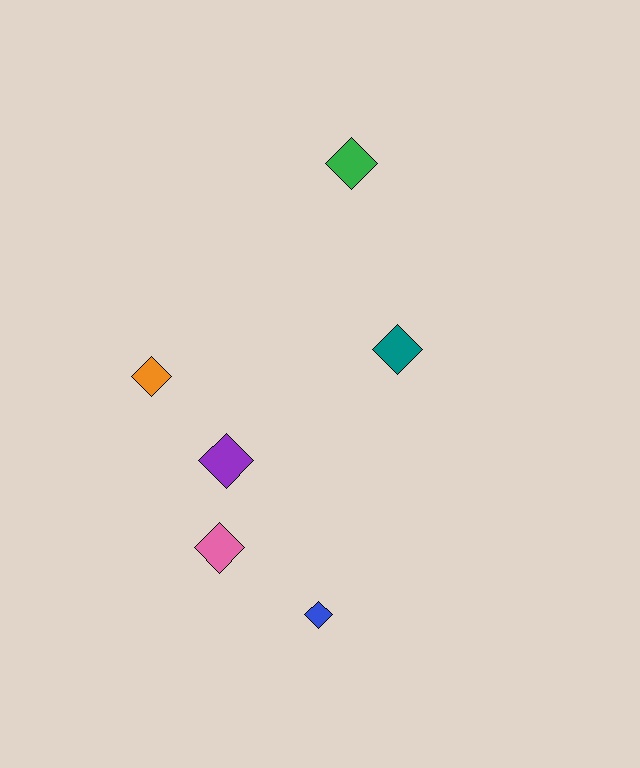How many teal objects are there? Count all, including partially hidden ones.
There is 1 teal object.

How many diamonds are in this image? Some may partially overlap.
There are 6 diamonds.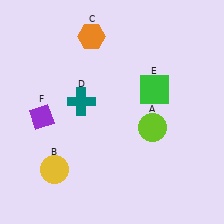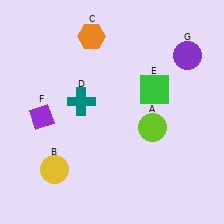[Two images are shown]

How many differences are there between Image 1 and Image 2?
There is 1 difference between the two images.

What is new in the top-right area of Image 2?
A purple circle (G) was added in the top-right area of Image 2.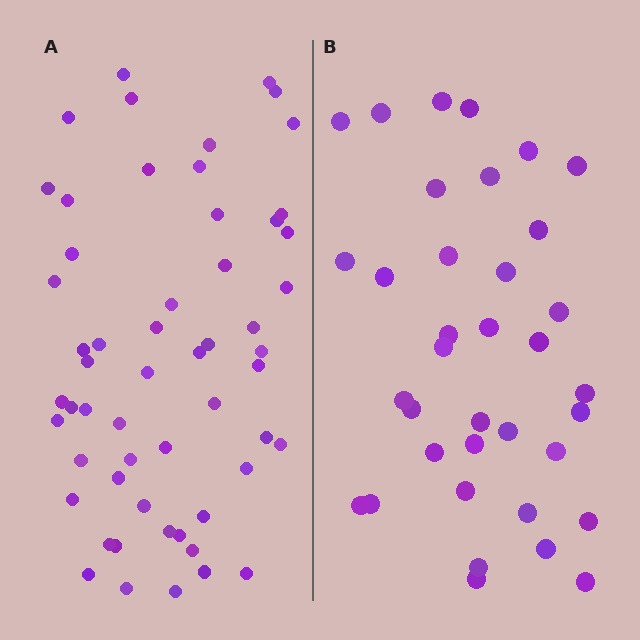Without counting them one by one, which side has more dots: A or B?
Region A (the left region) has more dots.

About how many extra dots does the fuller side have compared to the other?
Region A has approximately 20 more dots than region B.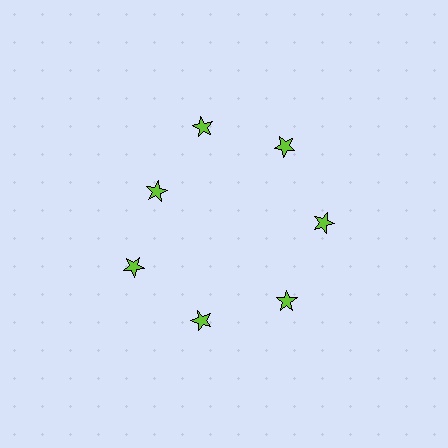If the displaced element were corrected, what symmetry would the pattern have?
It would have 7-fold rotational symmetry — the pattern would map onto itself every 51 degrees.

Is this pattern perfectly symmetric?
No. The 7 lime stars are arranged in a ring, but one element near the 10 o'clock position is pulled inward toward the center, breaking the 7-fold rotational symmetry.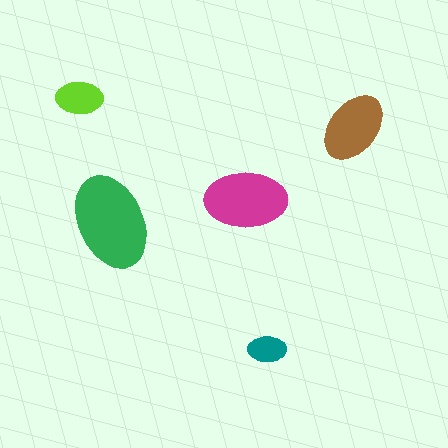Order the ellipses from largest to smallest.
the green one, the magenta one, the brown one, the lime one, the teal one.